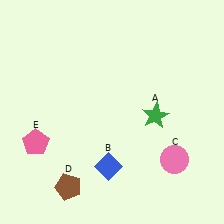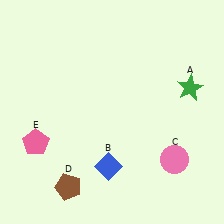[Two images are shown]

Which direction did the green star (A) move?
The green star (A) moved right.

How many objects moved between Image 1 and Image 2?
1 object moved between the two images.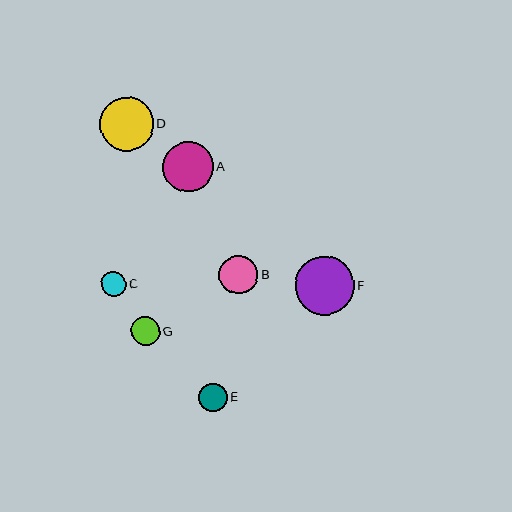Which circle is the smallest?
Circle C is the smallest with a size of approximately 25 pixels.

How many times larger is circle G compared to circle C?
Circle G is approximately 1.1 times the size of circle C.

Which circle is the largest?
Circle F is the largest with a size of approximately 59 pixels.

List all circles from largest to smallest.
From largest to smallest: F, D, A, B, E, G, C.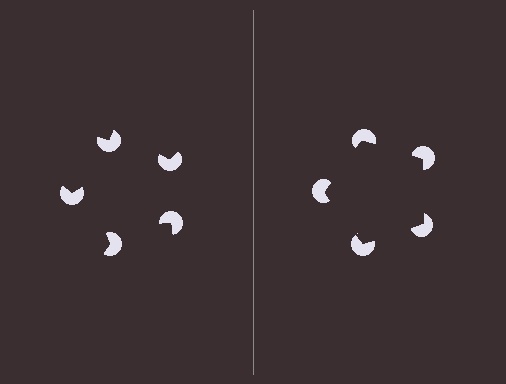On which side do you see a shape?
An illusory pentagon appears on the right side. On the left side the wedge cuts are rotated, so no coherent shape forms.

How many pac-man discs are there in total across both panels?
10 — 5 on each side.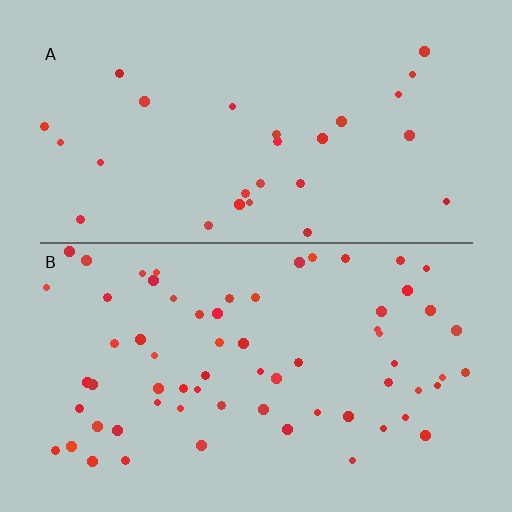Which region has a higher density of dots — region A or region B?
B (the bottom).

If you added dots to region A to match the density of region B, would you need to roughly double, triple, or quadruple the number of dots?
Approximately double.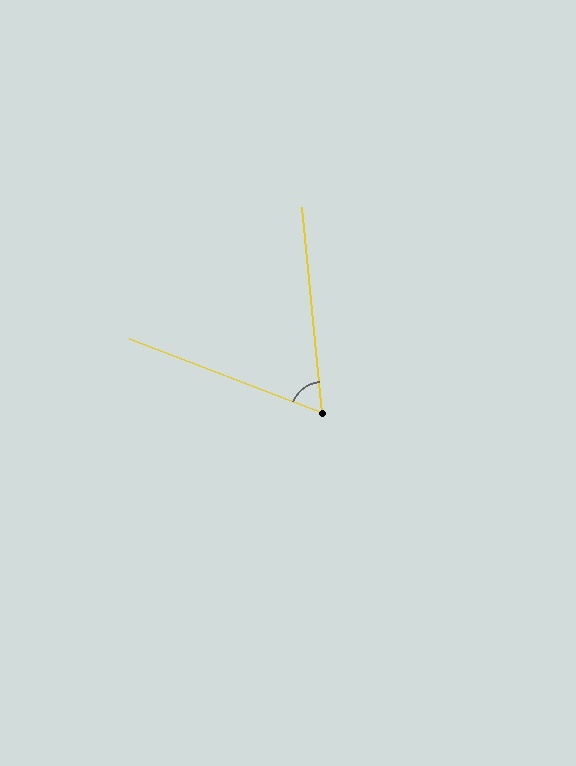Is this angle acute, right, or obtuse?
It is acute.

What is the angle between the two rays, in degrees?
Approximately 63 degrees.